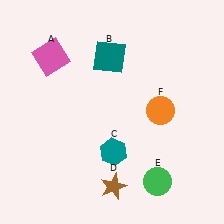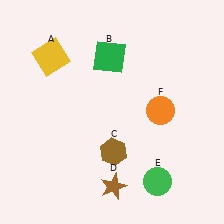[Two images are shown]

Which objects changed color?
A changed from pink to yellow. B changed from teal to green. C changed from teal to brown.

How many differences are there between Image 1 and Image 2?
There are 3 differences between the two images.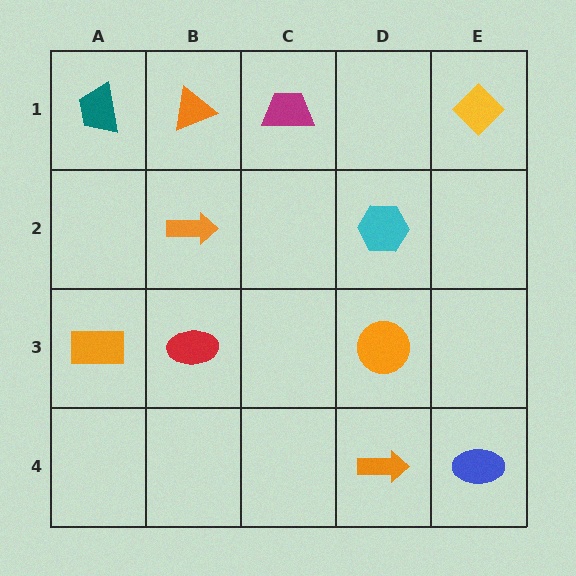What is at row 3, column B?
A red ellipse.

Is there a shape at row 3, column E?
No, that cell is empty.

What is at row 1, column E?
A yellow diamond.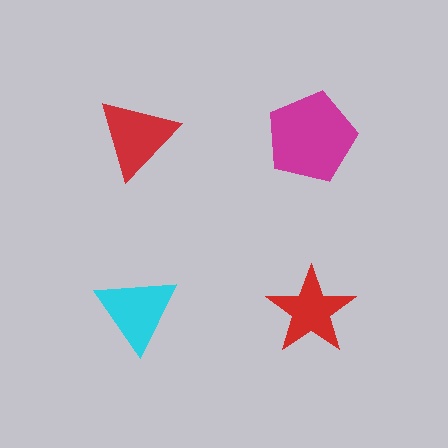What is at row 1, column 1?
A red triangle.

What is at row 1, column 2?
A magenta pentagon.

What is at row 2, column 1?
A cyan triangle.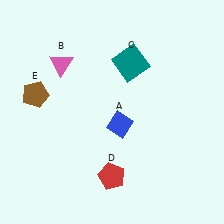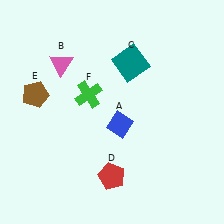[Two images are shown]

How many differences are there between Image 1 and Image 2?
There is 1 difference between the two images.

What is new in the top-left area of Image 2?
A green cross (F) was added in the top-left area of Image 2.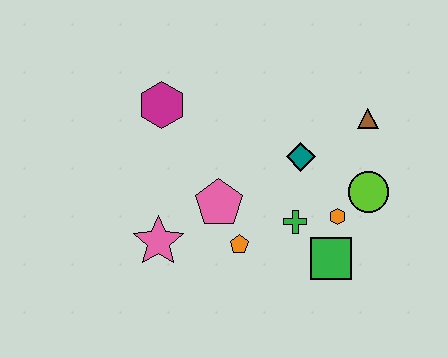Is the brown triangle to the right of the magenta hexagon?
Yes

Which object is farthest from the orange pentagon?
The brown triangle is farthest from the orange pentagon.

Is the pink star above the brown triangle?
No